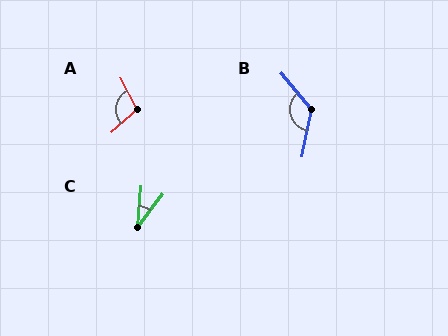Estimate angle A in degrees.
Approximately 103 degrees.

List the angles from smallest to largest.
C (33°), A (103°), B (129°).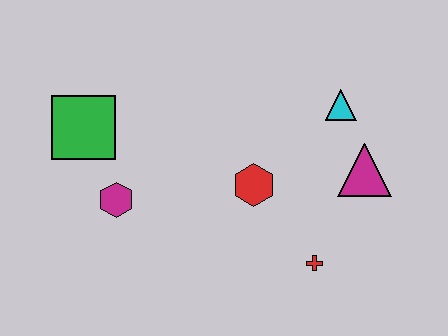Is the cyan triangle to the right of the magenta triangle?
No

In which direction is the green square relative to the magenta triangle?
The green square is to the left of the magenta triangle.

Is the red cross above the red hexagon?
No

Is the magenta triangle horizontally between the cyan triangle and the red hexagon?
No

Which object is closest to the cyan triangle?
The magenta triangle is closest to the cyan triangle.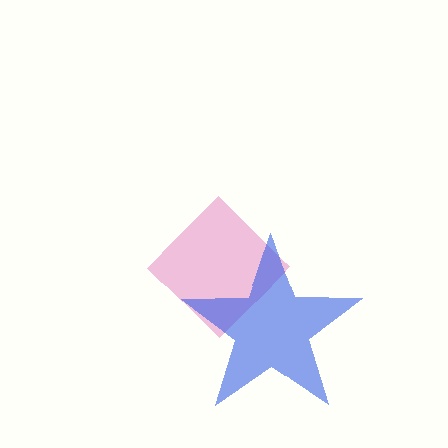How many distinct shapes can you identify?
There are 2 distinct shapes: a pink diamond, a blue star.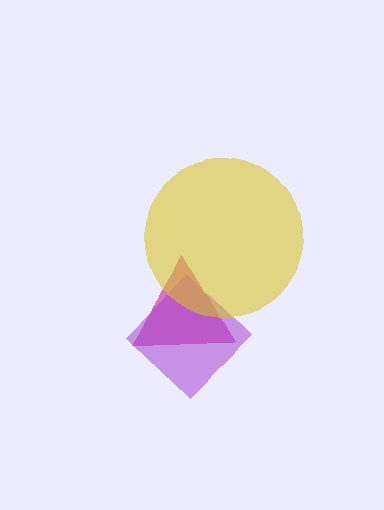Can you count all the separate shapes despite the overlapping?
Yes, there are 3 separate shapes.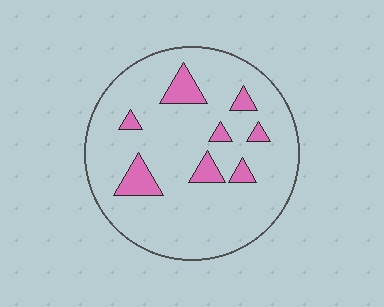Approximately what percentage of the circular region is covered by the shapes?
Approximately 10%.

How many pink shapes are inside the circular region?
8.